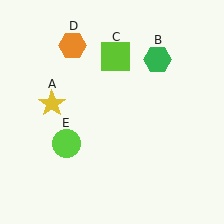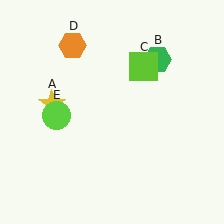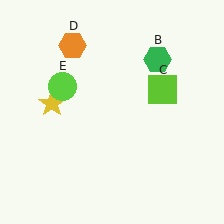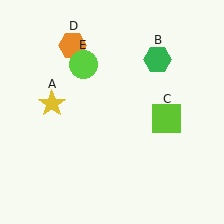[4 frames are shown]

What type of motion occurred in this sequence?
The lime square (object C), lime circle (object E) rotated clockwise around the center of the scene.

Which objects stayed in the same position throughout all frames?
Yellow star (object A) and green hexagon (object B) and orange hexagon (object D) remained stationary.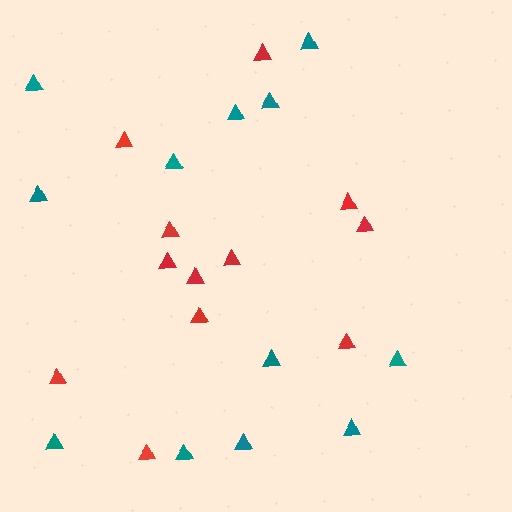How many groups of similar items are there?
There are 2 groups: one group of red triangles (12) and one group of teal triangles (12).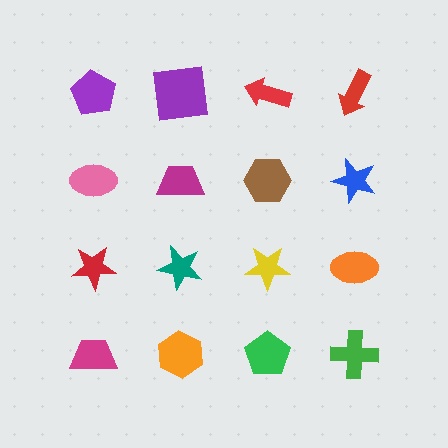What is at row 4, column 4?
A green cross.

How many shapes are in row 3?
4 shapes.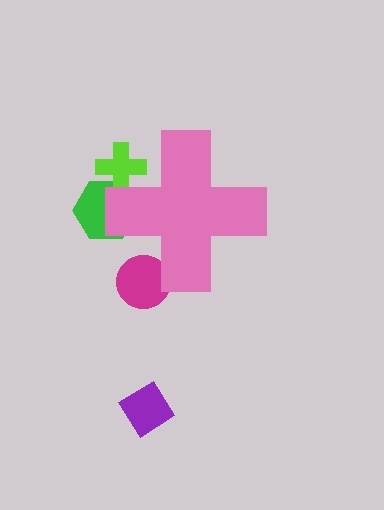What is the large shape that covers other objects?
A pink cross.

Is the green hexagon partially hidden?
Yes, the green hexagon is partially hidden behind the pink cross.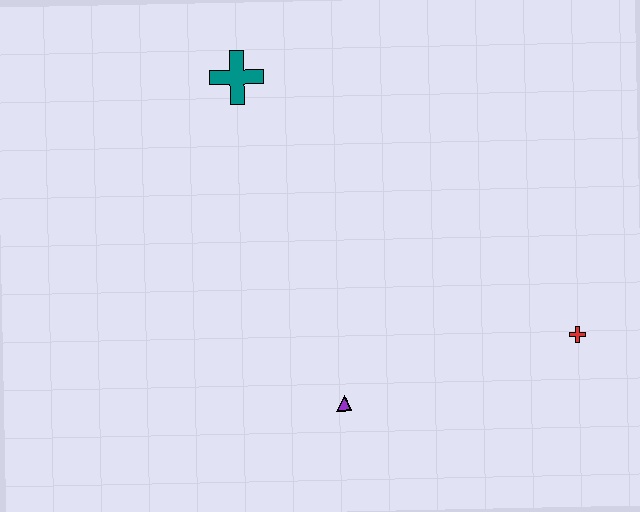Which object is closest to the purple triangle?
The red cross is closest to the purple triangle.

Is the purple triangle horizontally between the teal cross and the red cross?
Yes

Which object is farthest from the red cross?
The teal cross is farthest from the red cross.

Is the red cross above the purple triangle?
Yes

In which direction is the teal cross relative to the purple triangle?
The teal cross is above the purple triangle.